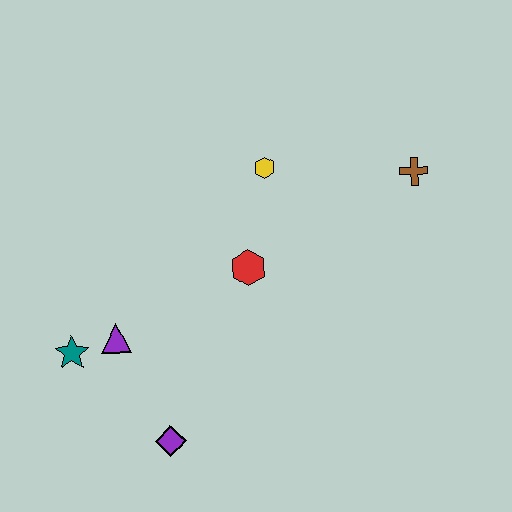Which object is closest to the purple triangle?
The teal star is closest to the purple triangle.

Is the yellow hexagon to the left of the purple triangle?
No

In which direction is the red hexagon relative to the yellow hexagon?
The red hexagon is below the yellow hexagon.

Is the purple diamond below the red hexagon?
Yes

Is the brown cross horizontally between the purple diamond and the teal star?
No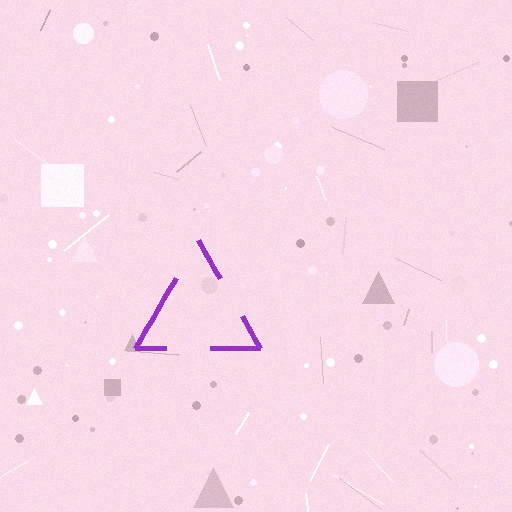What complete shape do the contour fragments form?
The contour fragments form a triangle.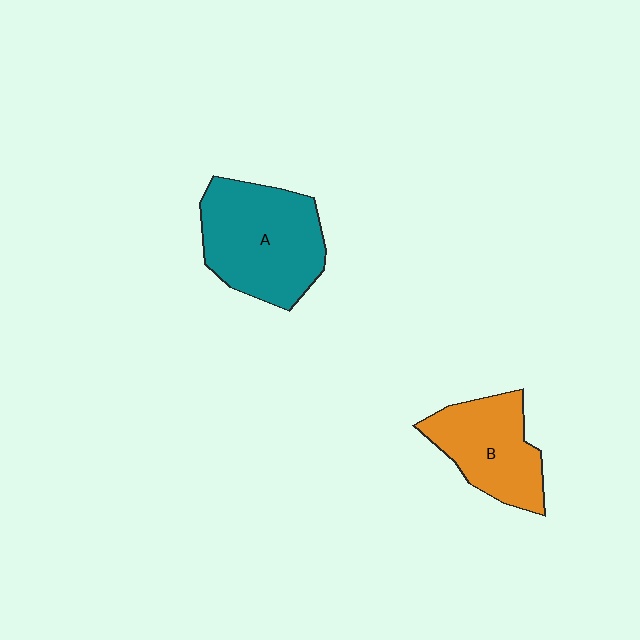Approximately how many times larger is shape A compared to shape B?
Approximately 1.4 times.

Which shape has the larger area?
Shape A (teal).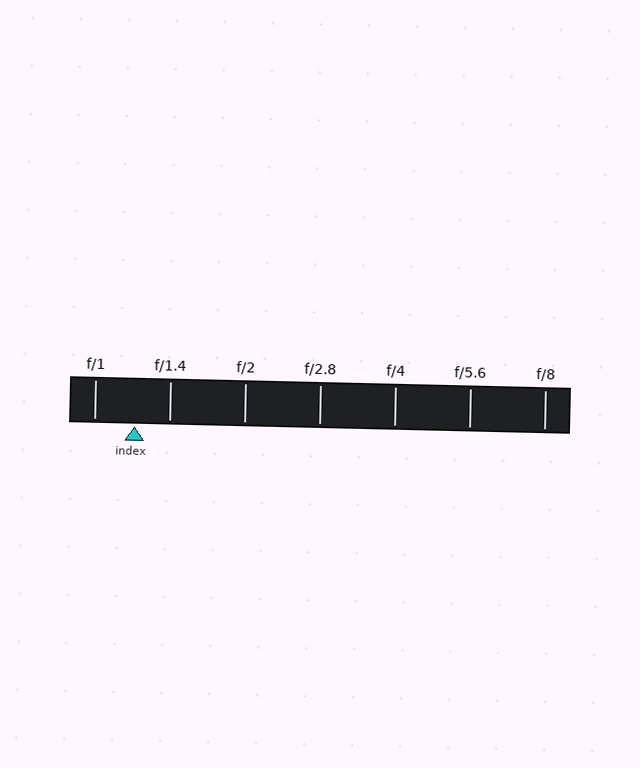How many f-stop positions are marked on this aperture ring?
There are 7 f-stop positions marked.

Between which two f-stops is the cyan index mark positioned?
The index mark is between f/1 and f/1.4.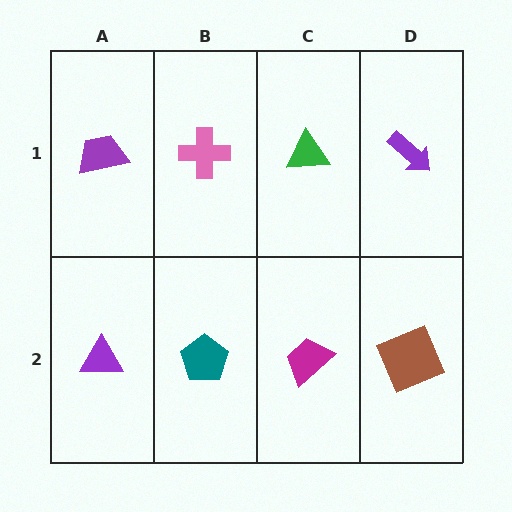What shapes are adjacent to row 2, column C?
A green triangle (row 1, column C), a teal pentagon (row 2, column B), a brown square (row 2, column D).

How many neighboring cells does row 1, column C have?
3.